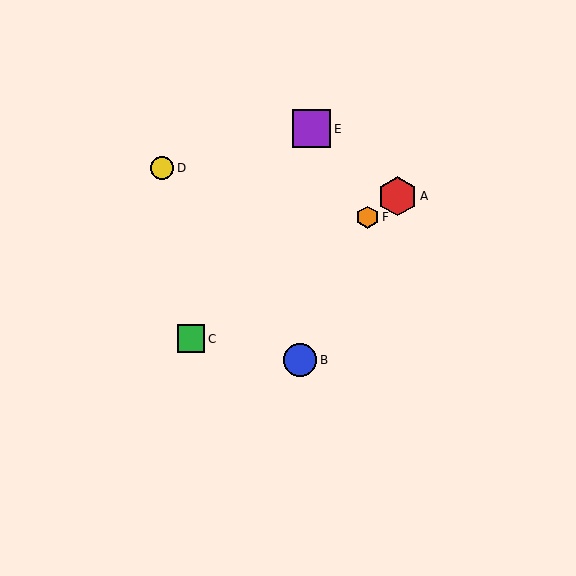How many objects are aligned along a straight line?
3 objects (A, C, F) are aligned along a straight line.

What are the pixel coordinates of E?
Object E is at (312, 129).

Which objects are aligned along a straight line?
Objects A, C, F are aligned along a straight line.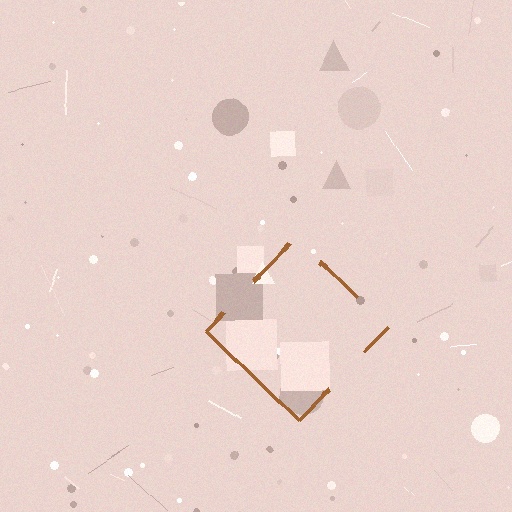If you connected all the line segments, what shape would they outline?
They would outline a diamond.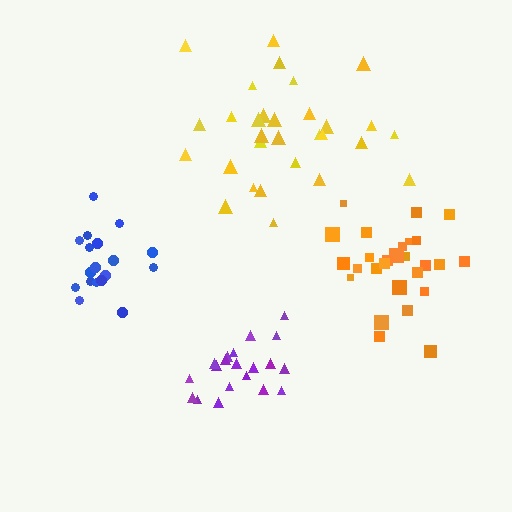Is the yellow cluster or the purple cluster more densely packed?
Purple.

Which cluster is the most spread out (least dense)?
Yellow.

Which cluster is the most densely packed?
Blue.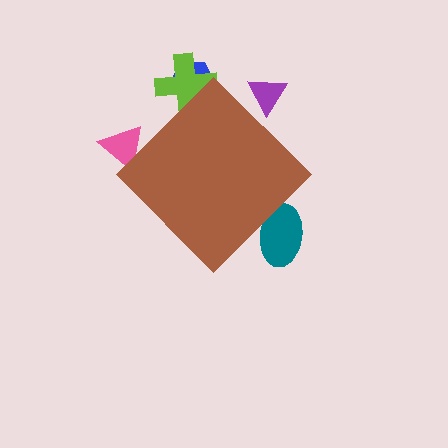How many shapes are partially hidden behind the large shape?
5 shapes are partially hidden.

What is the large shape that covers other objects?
A brown diamond.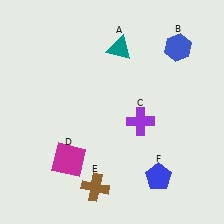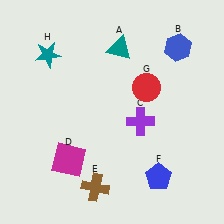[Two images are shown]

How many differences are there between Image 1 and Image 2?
There are 2 differences between the two images.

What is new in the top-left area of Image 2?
A teal star (H) was added in the top-left area of Image 2.